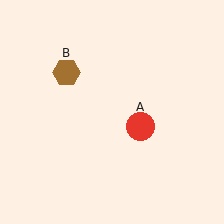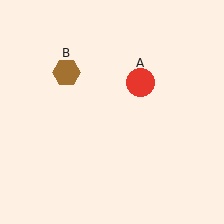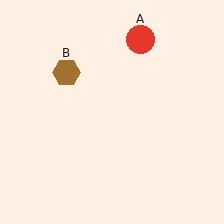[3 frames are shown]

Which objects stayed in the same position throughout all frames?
Brown hexagon (object B) remained stationary.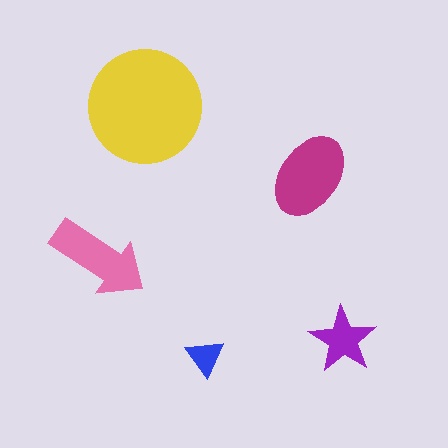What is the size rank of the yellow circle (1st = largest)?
1st.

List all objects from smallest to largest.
The blue triangle, the purple star, the pink arrow, the magenta ellipse, the yellow circle.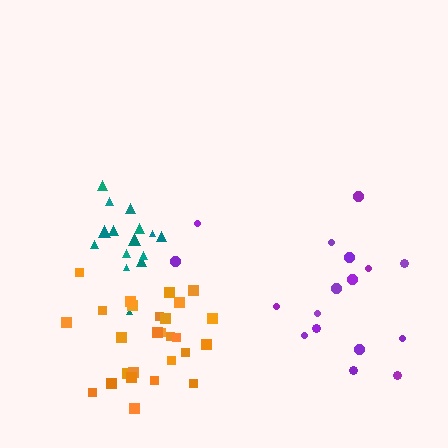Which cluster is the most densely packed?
Orange.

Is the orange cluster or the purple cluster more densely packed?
Orange.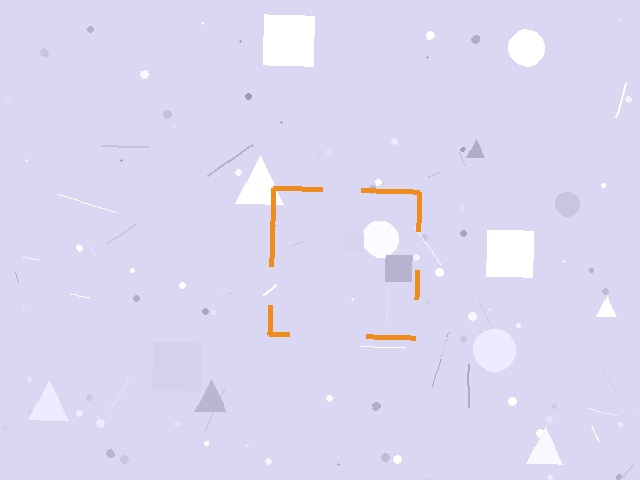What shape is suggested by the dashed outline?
The dashed outline suggests a square.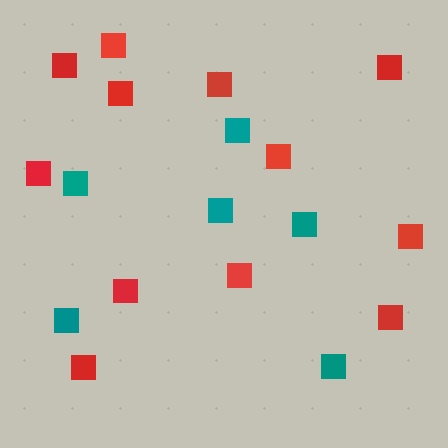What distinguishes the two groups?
There are 2 groups: one group of red squares (12) and one group of teal squares (6).